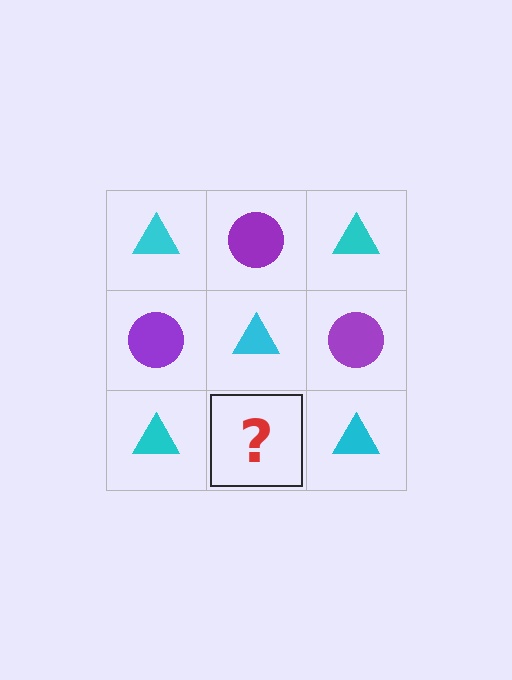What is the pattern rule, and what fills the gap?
The rule is that it alternates cyan triangle and purple circle in a checkerboard pattern. The gap should be filled with a purple circle.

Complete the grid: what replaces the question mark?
The question mark should be replaced with a purple circle.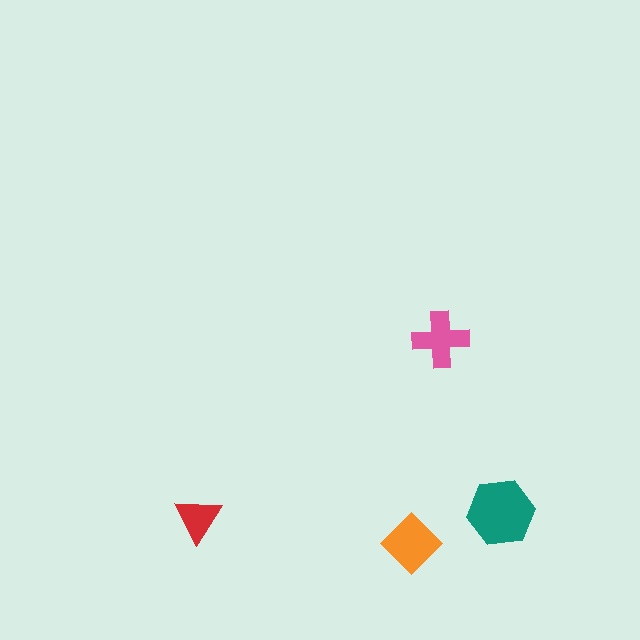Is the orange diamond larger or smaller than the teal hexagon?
Smaller.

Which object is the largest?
The teal hexagon.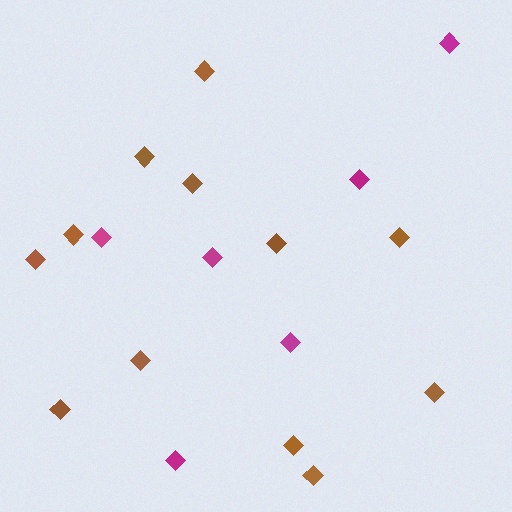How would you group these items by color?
There are 2 groups: one group of brown diamonds (12) and one group of magenta diamonds (6).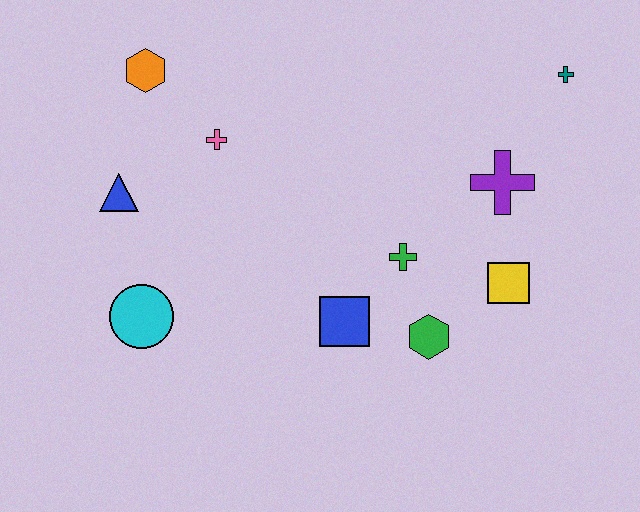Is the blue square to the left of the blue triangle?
No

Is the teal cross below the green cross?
No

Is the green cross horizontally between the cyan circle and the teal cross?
Yes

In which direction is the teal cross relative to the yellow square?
The teal cross is above the yellow square.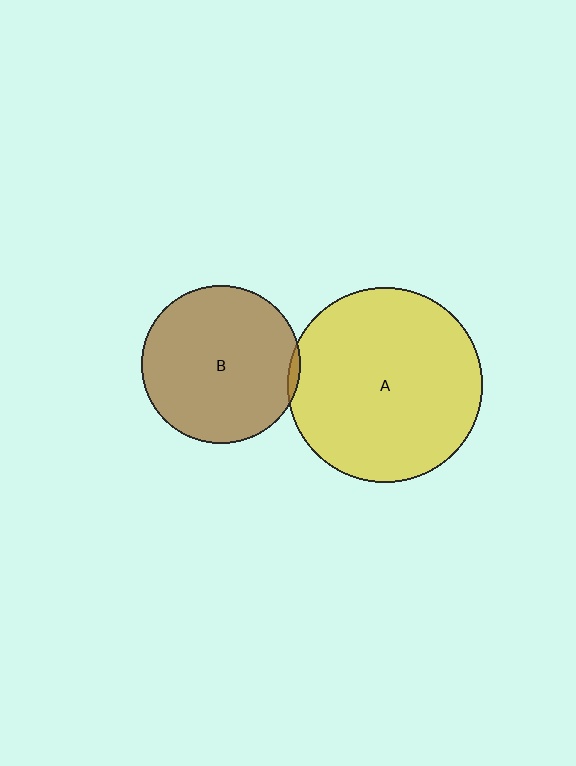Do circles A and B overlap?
Yes.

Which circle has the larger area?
Circle A (yellow).